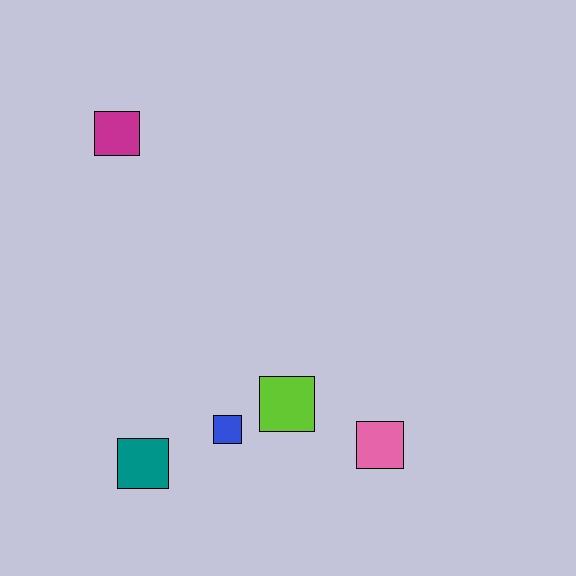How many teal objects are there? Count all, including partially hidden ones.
There is 1 teal object.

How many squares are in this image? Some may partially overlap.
There are 5 squares.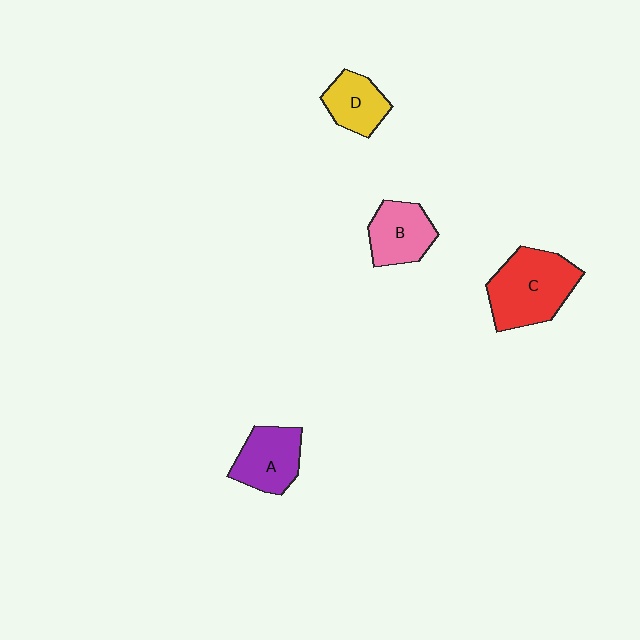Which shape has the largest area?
Shape C (red).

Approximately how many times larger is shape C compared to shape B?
Approximately 1.6 times.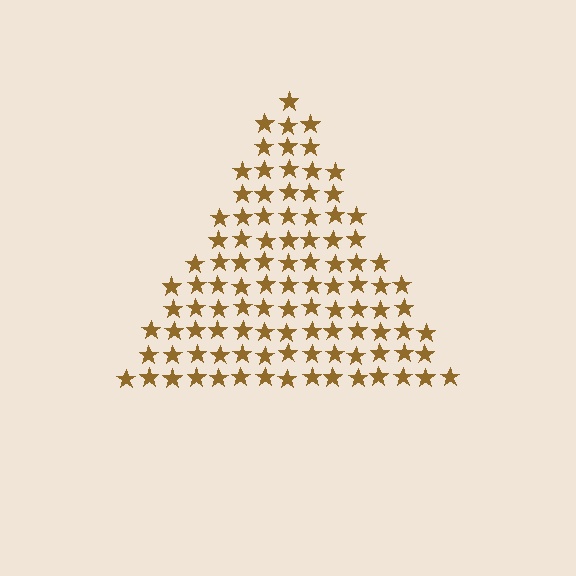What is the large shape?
The large shape is a triangle.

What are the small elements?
The small elements are stars.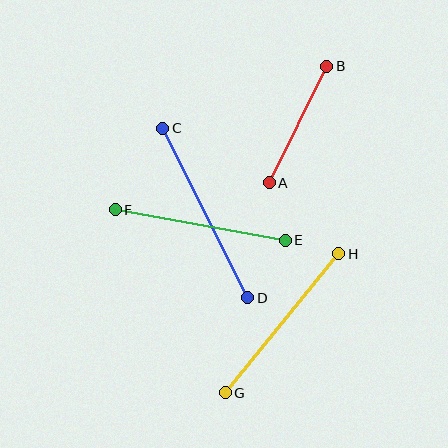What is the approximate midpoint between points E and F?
The midpoint is at approximately (200, 225) pixels.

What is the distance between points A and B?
The distance is approximately 130 pixels.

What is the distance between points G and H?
The distance is approximately 179 pixels.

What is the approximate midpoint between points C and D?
The midpoint is at approximately (205, 213) pixels.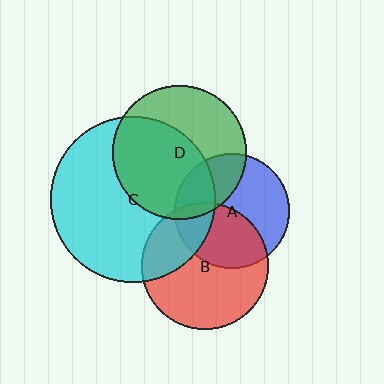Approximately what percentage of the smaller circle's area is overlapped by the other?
Approximately 25%.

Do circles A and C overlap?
Yes.